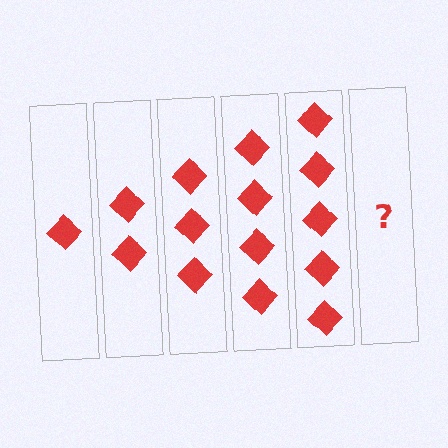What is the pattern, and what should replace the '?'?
The pattern is that each step adds one more diamond. The '?' should be 6 diamonds.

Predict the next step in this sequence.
The next step is 6 diamonds.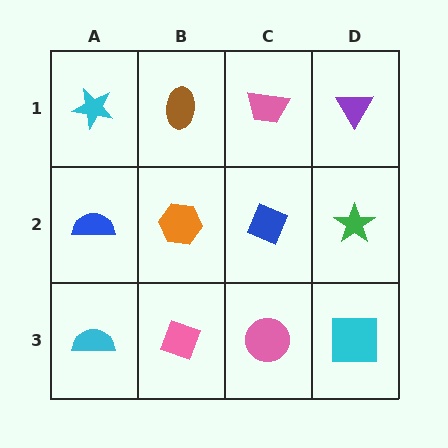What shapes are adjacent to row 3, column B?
An orange hexagon (row 2, column B), a cyan semicircle (row 3, column A), a pink circle (row 3, column C).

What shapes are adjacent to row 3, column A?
A blue semicircle (row 2, column A), a pink diamond (row 3, column B).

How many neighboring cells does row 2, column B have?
4.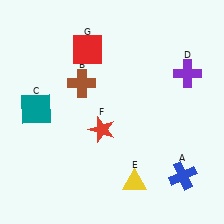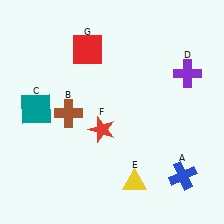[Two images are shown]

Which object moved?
The brown cross (B) moved down.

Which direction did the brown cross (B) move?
The brown cross (B) moved down.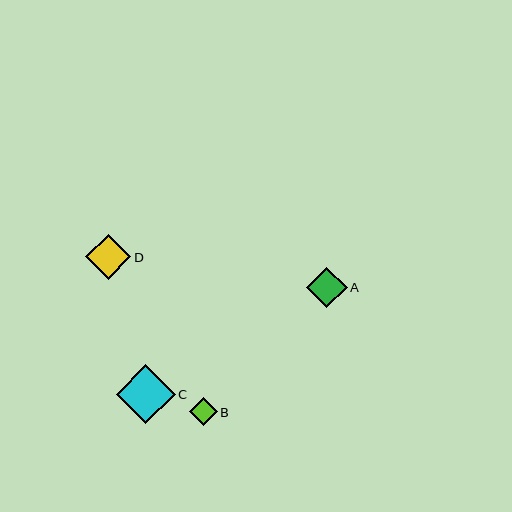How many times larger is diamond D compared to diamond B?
Diamond D is approximately 1.6 times the size of diamond B.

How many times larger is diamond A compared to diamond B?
Diamond A is approximately 1.4 times the size of diamond B.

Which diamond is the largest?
Diamond C is the largest with a size of approximately 59 pixels.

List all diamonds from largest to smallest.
From largest to smallest: C, D, A, B.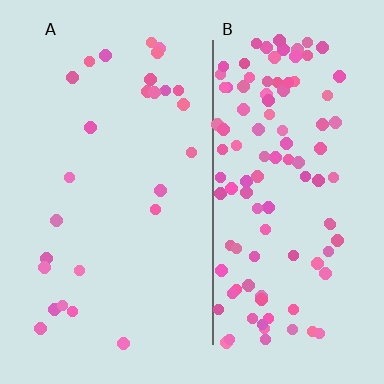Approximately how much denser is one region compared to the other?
Approximately 4.1× — region B over region A.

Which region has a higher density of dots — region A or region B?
B (the right).